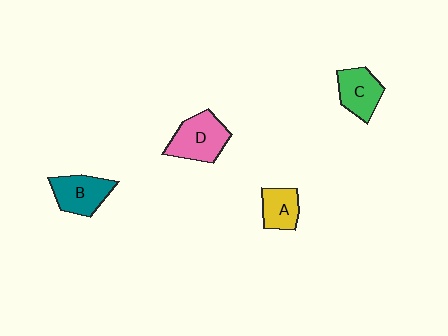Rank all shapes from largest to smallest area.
From largest to smallest: D (pink), B (teal), C (green), A (yellow).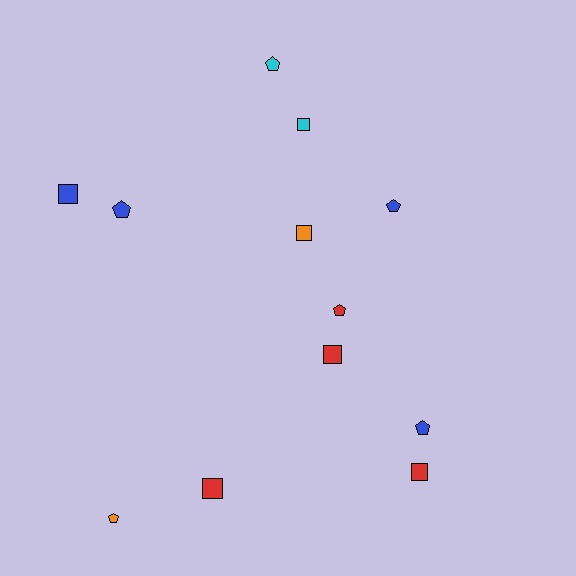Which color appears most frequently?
Red, with 4 objects.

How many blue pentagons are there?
There are 3 blue pentagons.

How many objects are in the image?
There are 12 objects.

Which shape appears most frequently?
Square, with 6 objects.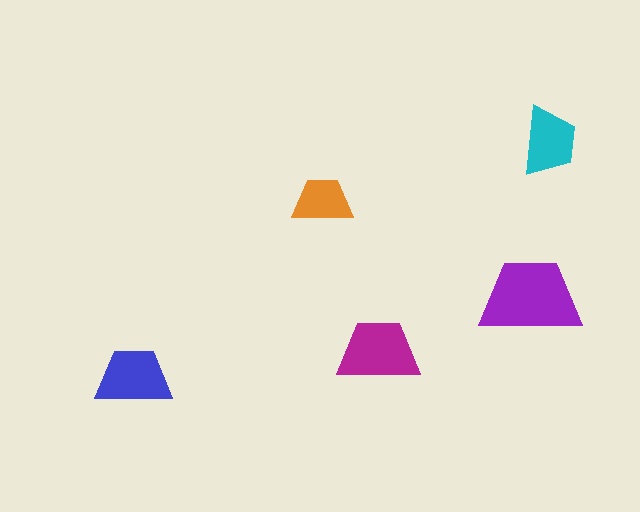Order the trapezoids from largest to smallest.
the purple one, the magenta one, the blue one, the cyan one, the orange one.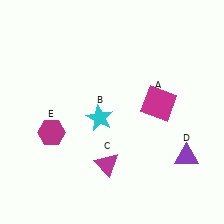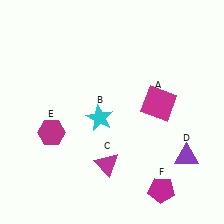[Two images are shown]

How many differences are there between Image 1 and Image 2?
There is 1 difference between the two images.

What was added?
A magenta pentagon (F) was added in Image 2.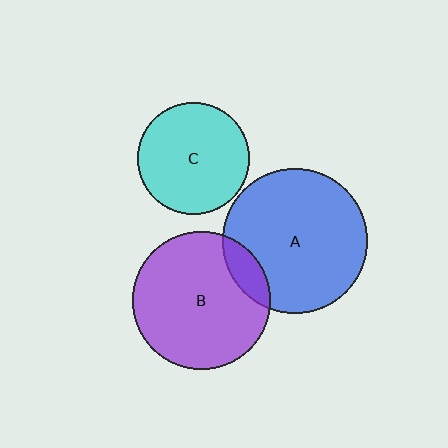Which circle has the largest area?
Circle A (blue).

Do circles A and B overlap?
Yes.